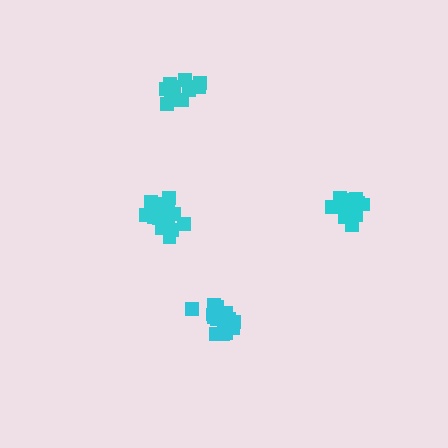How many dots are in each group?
Group 1: 13 dots, Group 2: 18 dots, Group 3: 14 dots, Group 4: 13 dots (58 total).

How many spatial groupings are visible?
There are 4 spatial groupings.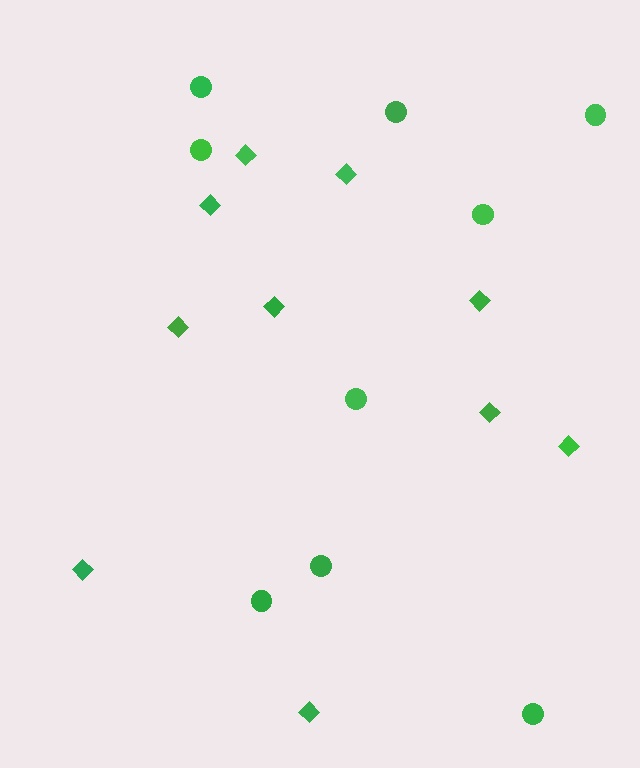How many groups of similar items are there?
There are 2 groups: one group of circles (9) and one group of diamonds (10).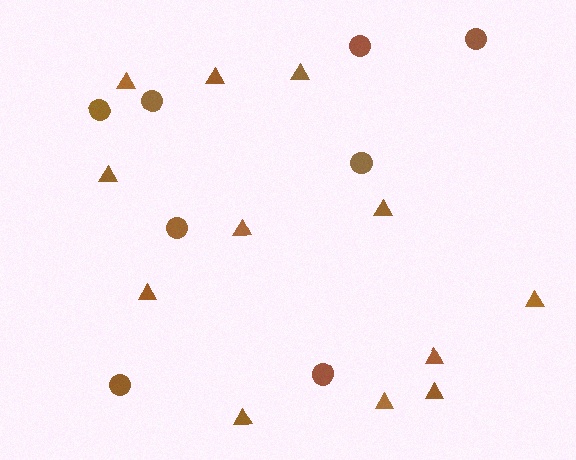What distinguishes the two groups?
There are 2 groups: one group of circles (8) and one group of triangles (12).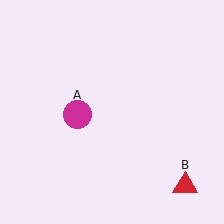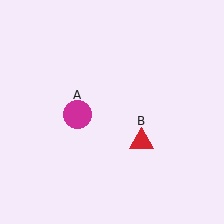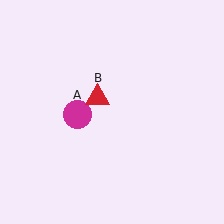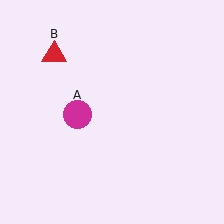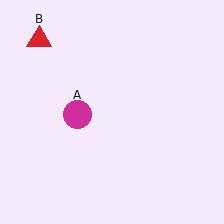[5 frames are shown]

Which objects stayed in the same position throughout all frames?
Magenta circle (object A) remained stationary.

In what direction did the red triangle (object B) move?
The red triangle (object B) moved up and to the left.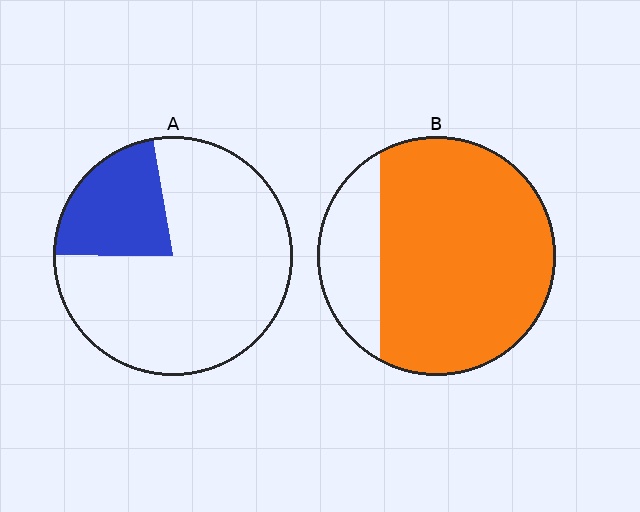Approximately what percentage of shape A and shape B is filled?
A is approximately 20% and B is approximately 80%.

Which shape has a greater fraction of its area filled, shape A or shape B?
Shape B.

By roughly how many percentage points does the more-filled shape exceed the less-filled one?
By roughly 55 percentage points (B over A).